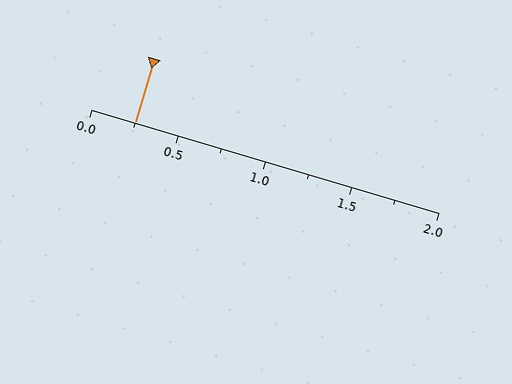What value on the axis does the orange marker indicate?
The marker indicates approximately 0.25.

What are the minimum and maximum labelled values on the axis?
The axis runs from 0.0 to 2.0.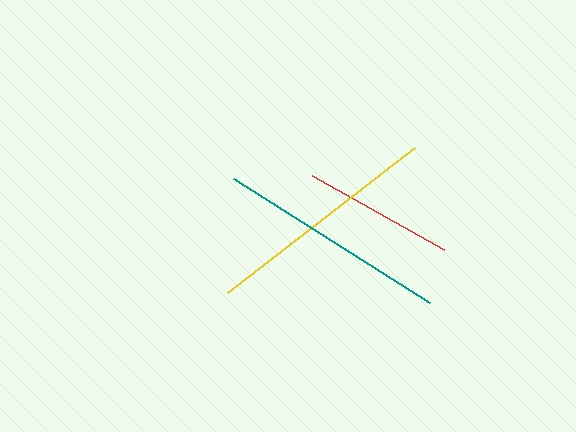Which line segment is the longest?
The yellow line is the longest at approximately 237 pixels.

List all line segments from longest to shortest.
From longest to shortest: yellow, teal, red.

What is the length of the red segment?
The red segment is approximately 152 pixels long.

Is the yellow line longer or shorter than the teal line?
The yellow line is longer than the teal line.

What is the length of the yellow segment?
The yellow segment is approximately 237 pixels long.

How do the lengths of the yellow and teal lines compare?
The yellow and teal lines are approximately the same length.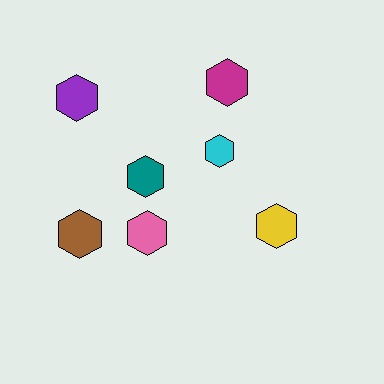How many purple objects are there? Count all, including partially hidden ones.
There is 1 purple object.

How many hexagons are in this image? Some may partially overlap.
There are 7 hexagons.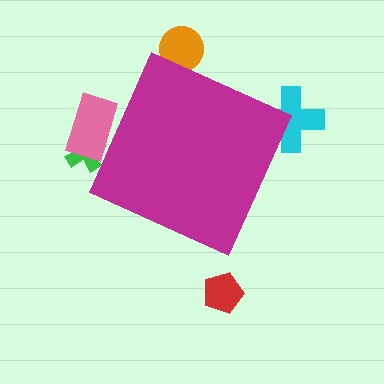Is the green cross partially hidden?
Yes, the green cross is partially hidden behind the magenta diamond.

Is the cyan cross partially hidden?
Yes, the cyan cross is partially hidden behind the magenta diamond.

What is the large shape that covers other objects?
A magenta diamond.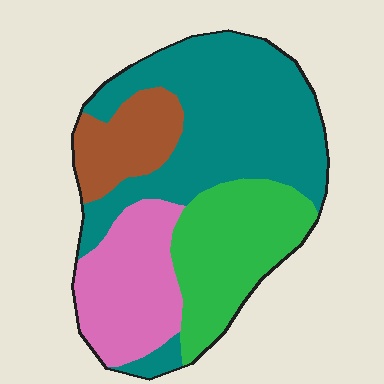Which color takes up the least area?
Brown, at roughly 10%.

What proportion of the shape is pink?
Pink takes up less than a quarter of the shape.